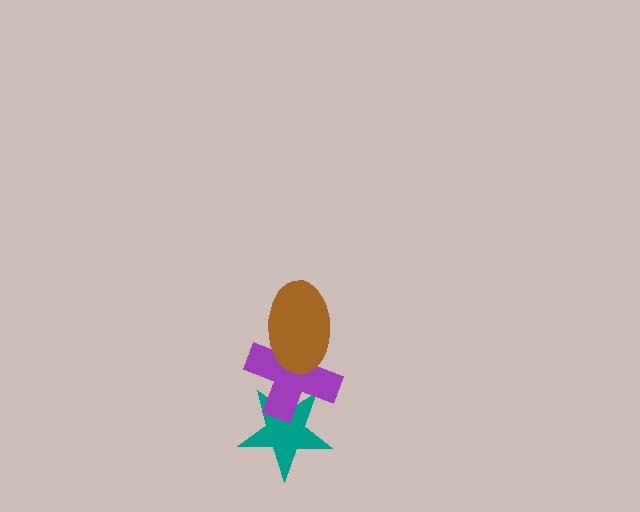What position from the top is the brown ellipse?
The brown ellipse is 1st from the top.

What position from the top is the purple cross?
The purple cross is 2nd from the top.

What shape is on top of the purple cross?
The brown ellipse is on top of the purple cross.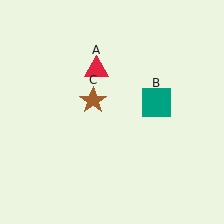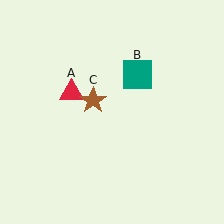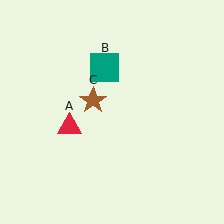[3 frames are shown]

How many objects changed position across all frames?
2 objects changed position: red triangle (object A), teal square (object B).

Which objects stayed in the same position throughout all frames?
Brown star (object C) remained stationary.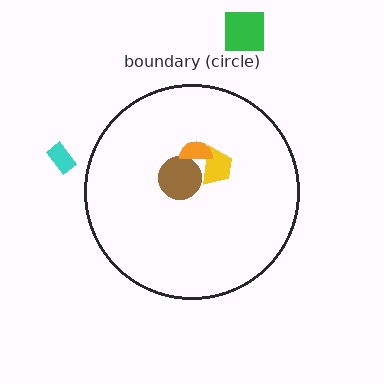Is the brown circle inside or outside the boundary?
Inside.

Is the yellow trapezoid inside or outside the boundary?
Inside.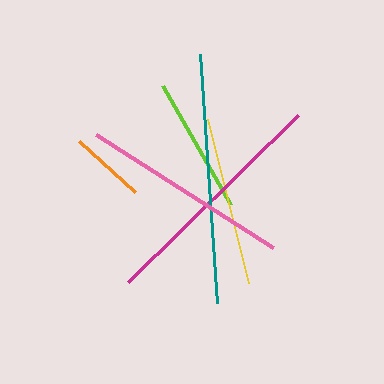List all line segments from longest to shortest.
From longest to shortest: teal, magenta, pink, yellow, lime, orange.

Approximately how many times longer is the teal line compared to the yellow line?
The teal line is approximately 1.5 times the length of the yellow line.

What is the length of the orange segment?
The orange segment is approximately 75 pixels long.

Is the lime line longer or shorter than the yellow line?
The yellow line is longer than the lime line.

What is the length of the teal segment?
The teal segment is approximately 250 pixels long.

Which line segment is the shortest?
The orange line is the shortest at approximately 75 pixels.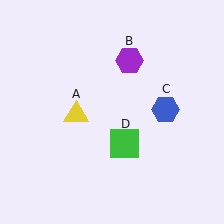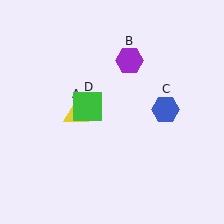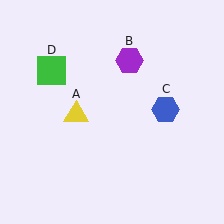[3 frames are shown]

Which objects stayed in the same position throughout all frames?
Yellow triangle (object A) and purple hexagon (object B) and blue hexagon (object C) remained stationary.